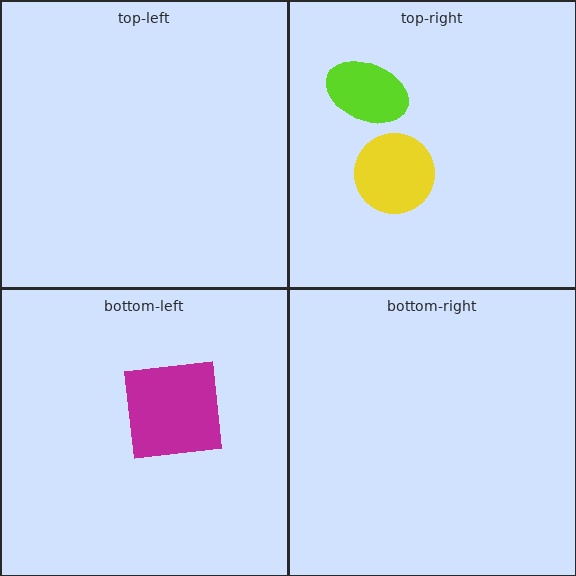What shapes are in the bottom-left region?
The magenta square.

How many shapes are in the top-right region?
2.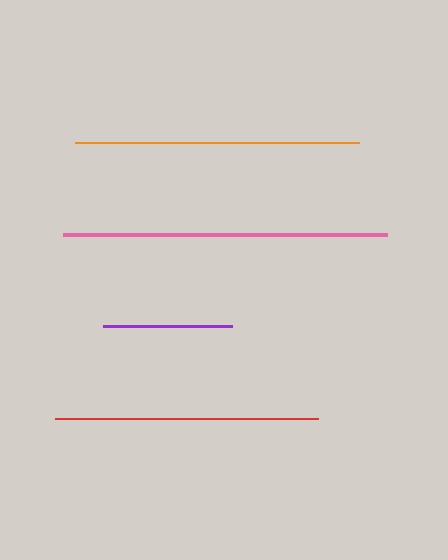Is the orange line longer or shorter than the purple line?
The orange line is longer than the purple line.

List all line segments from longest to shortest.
From longest to shortest: pink, orange, red, purple.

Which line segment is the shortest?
The purple line is the shortest at approximately 129 pixels.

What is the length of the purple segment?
The purple segment is approximately 129 pixels long.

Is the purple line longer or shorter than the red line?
The red line is longer than the purple line.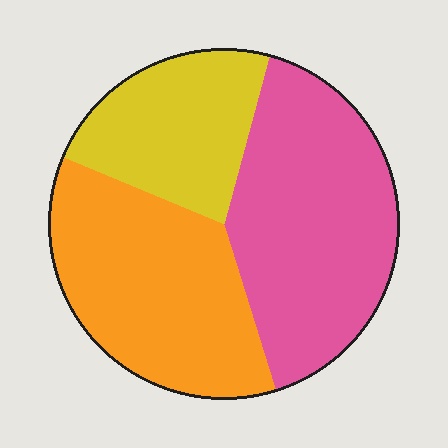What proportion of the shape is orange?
Orange takes up about three eighths (3/8) of the shape.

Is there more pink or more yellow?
Pink.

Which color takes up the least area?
Yellow, at roughly 25%.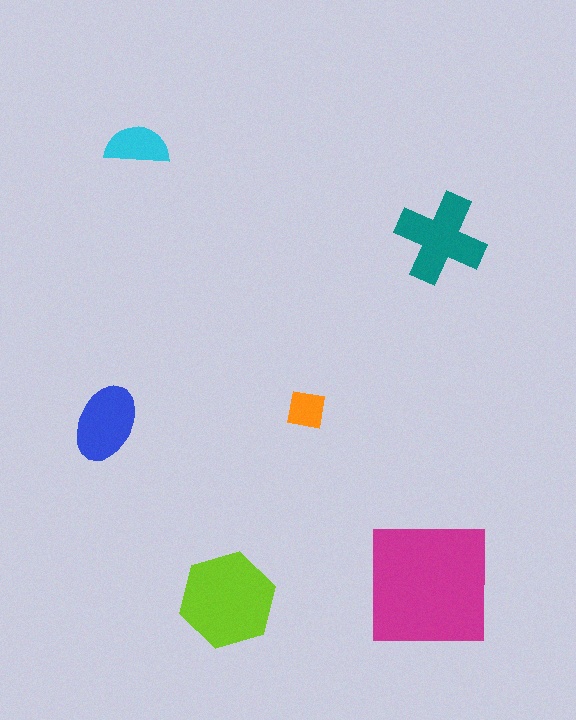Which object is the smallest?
The orange square.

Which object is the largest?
The magenta square.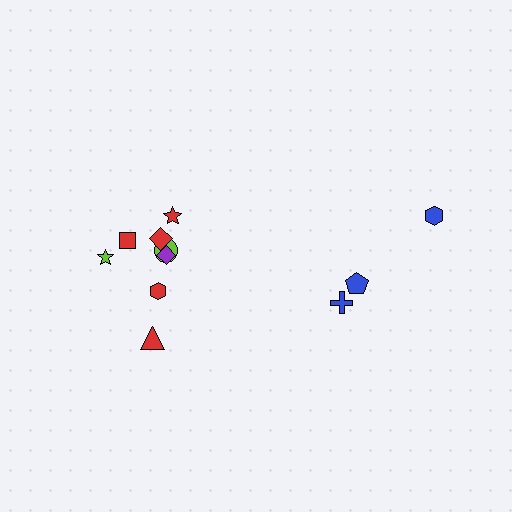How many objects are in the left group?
There are 8 objects.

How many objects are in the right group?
There are 3 objects.